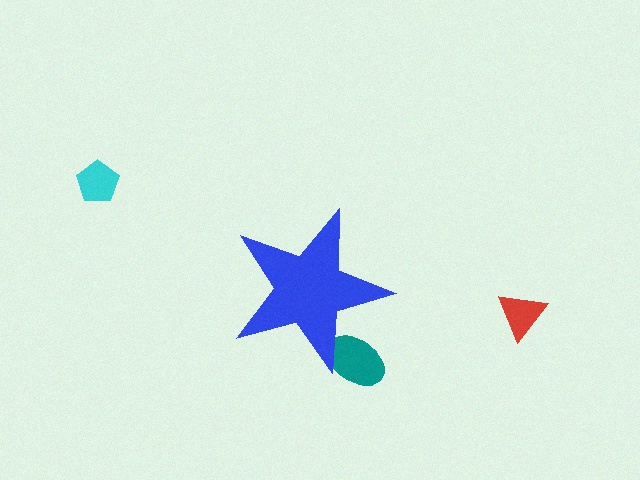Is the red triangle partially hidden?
No, the red triangle is fully visible.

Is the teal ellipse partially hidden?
Yes, the teal ellipse is partially hidden behind the blue star.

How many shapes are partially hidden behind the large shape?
1 shape is partially hidden.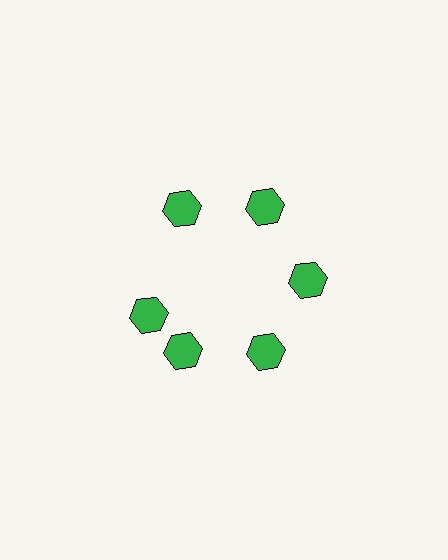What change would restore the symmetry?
The symmetry would be restored by rotating it back into even spacing with its neighbors so that all 6 hexagons sit at equal angles and equal distance from the center.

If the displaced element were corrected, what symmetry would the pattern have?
It would have 6-fold rotational symmetry — the pattern would map onto itself every 60 degrees.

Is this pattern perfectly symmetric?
No. The 6 green hexagons are arranged in a ring, but one element near the 9 o'clock position is rotated out of alignment along the ring, breaking the 6-fold rotational symmetry.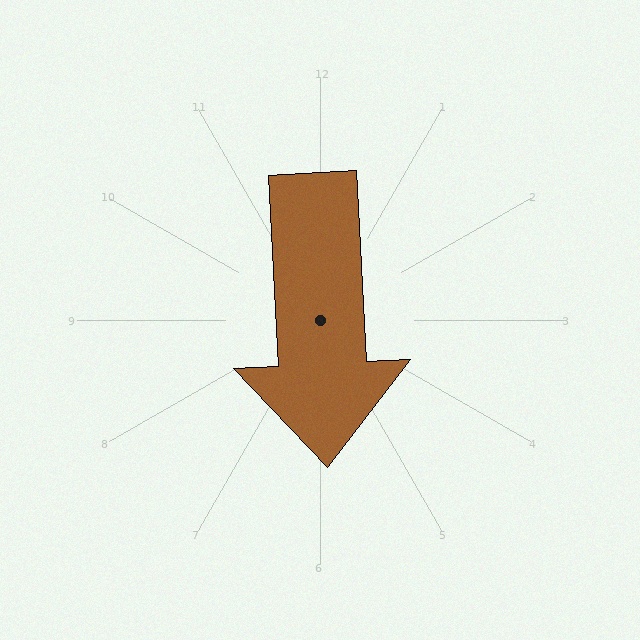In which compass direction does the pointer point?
South.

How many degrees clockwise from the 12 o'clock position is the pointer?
Approximately 177 degrees.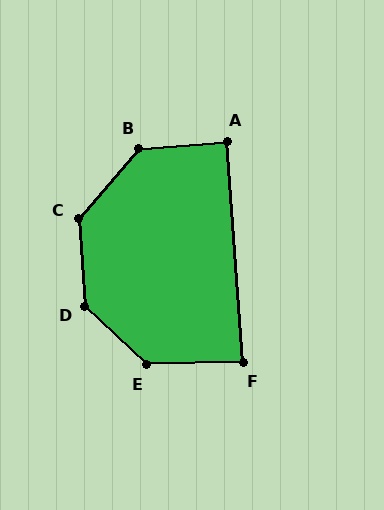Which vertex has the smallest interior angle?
F, at approximately 87 degrees.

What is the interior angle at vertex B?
Approximately 135 degrees (obtuse).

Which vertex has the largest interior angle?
D, at approximately 137 degrees.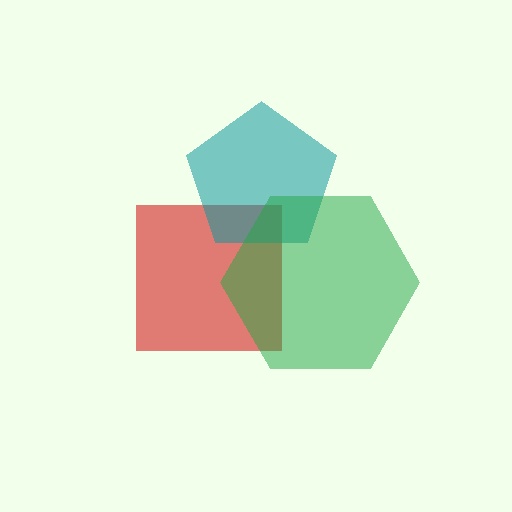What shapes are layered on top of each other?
The layered shapes are: a red square, a teal pentagon, a green hexagon.